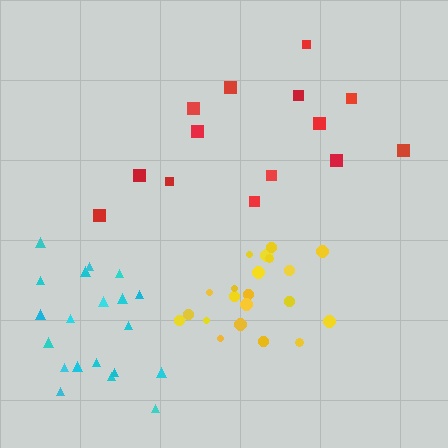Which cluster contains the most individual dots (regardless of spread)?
Yellow (21).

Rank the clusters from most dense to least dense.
yellow, cyan, red.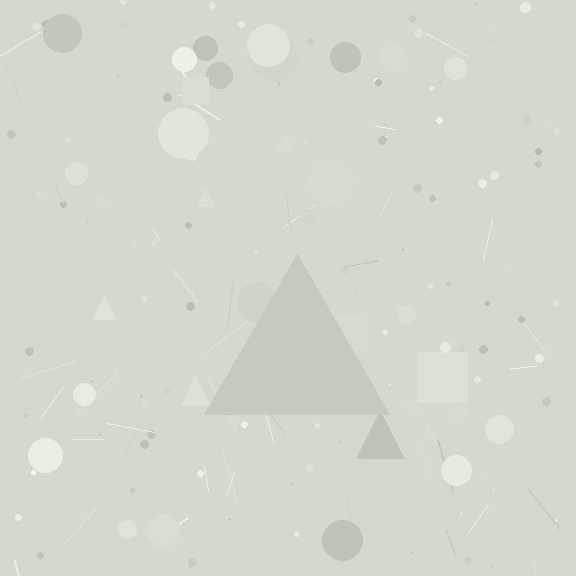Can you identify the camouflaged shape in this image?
The camouflaged shape is a triangle.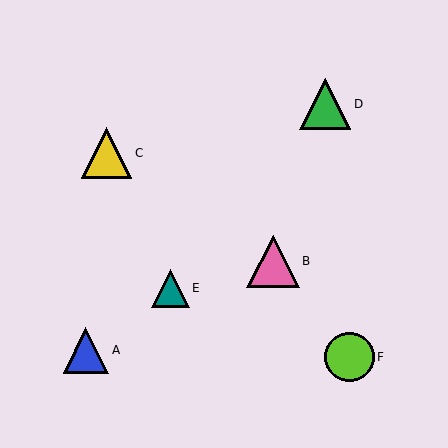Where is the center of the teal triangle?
The center of the teal triangle is at (170, 288).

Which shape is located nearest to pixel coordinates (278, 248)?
The pink triangle (labeled B) at (273, 261) is nearest to that location.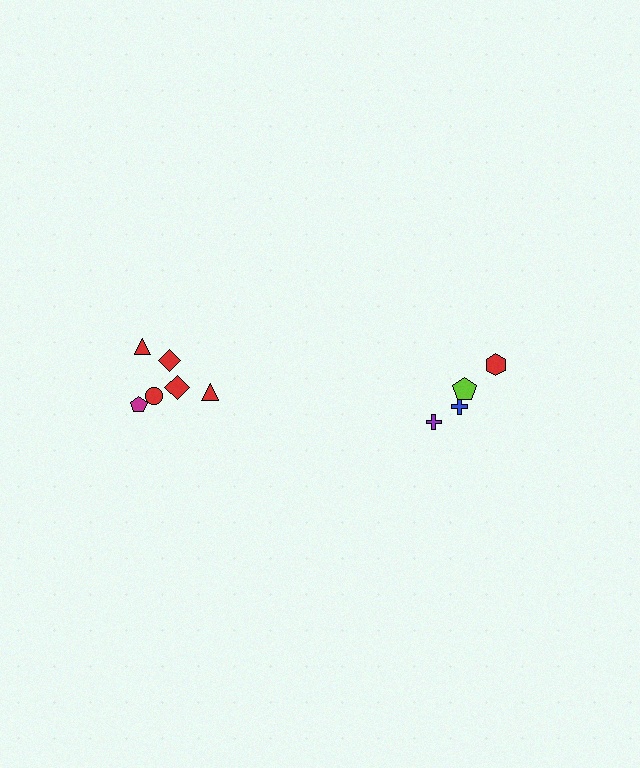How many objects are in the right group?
There are 4 objects.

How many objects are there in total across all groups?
There are 10 objects.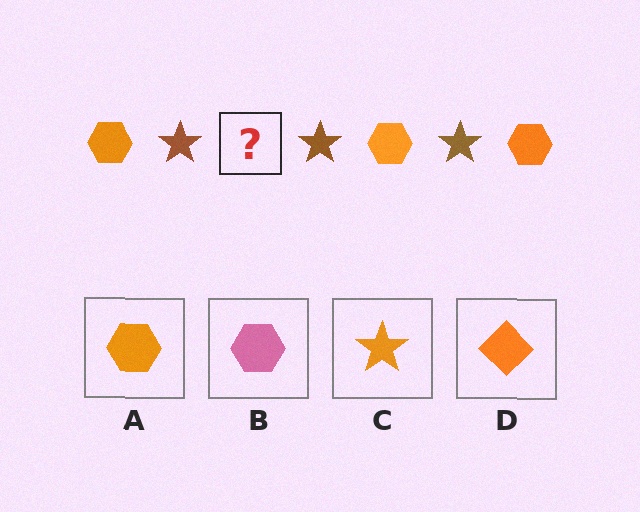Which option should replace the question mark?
Option A.